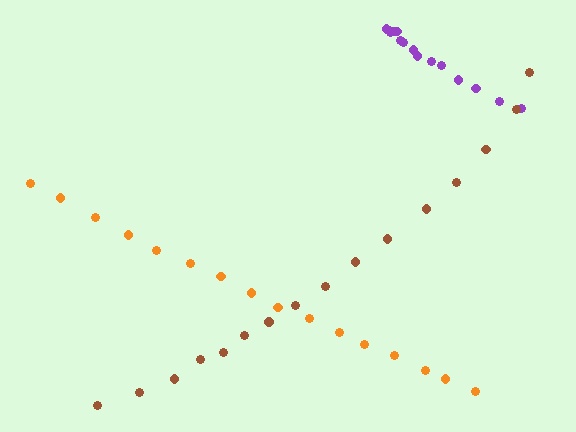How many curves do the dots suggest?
There are 3 distinct paths.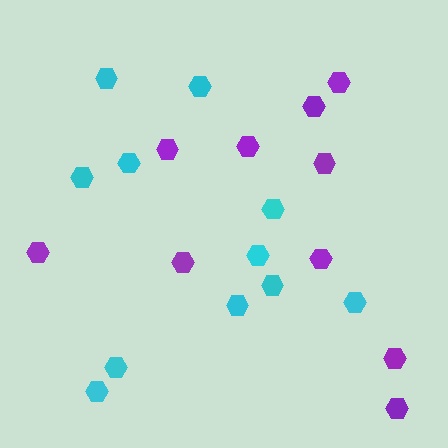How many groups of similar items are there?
There are 2 groups: one group of purple hexagons (10) and one group of cyan hexagons (11).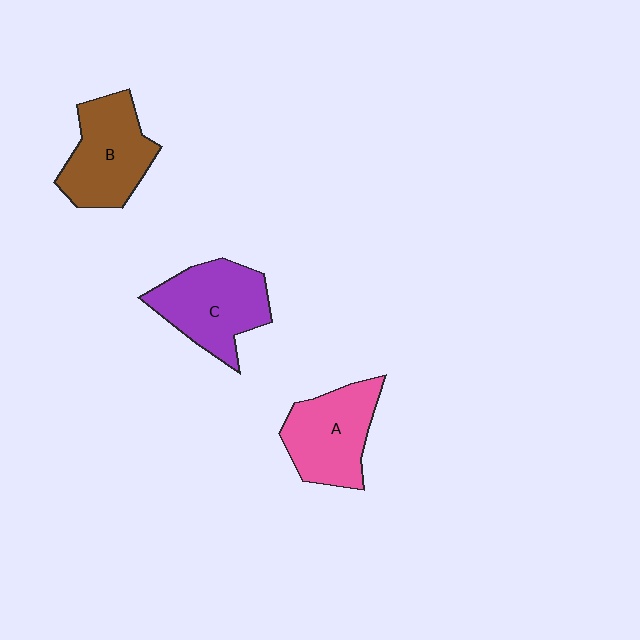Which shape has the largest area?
Shape C (purple).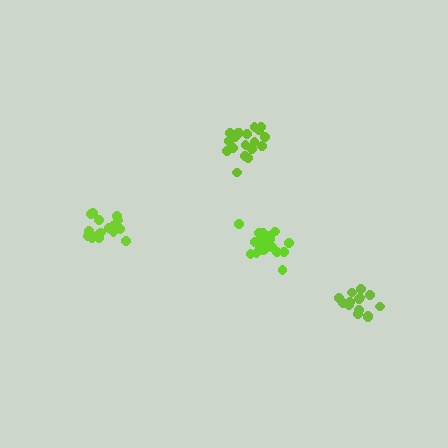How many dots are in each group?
Group 1: 14 dots, Group 2: 17 dots, Group 3: 19 dots, Group 4: 19 dots (69 total).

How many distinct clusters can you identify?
There are 4 distinct clusters.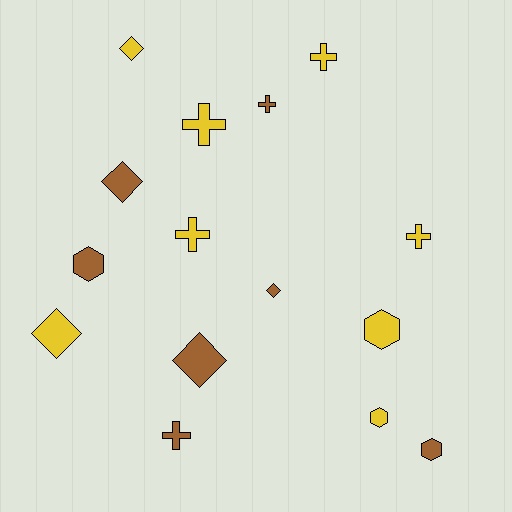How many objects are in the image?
There are 15 objects.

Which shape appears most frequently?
Cross, with 6 objects.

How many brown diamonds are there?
There are 3 brown diamonds.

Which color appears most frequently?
Yellow, with 8 objects.